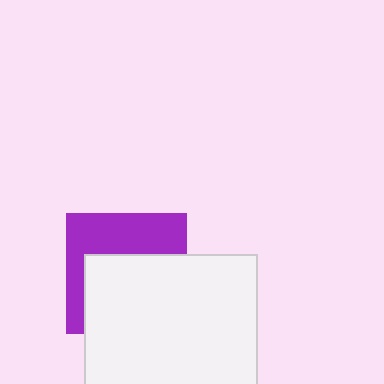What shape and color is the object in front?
The object in front is a white square.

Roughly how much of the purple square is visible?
A small part of it is visible (roughly 43%).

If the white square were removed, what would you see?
You would see the complete purple square.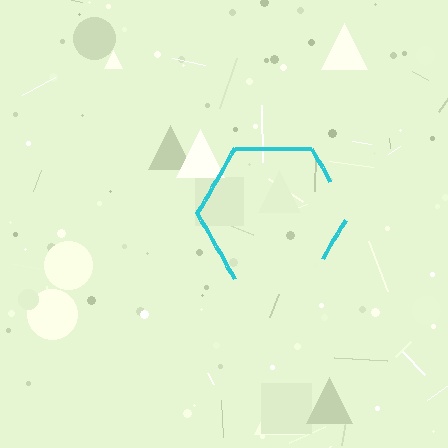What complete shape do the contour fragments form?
The contour fragments form a hexagon.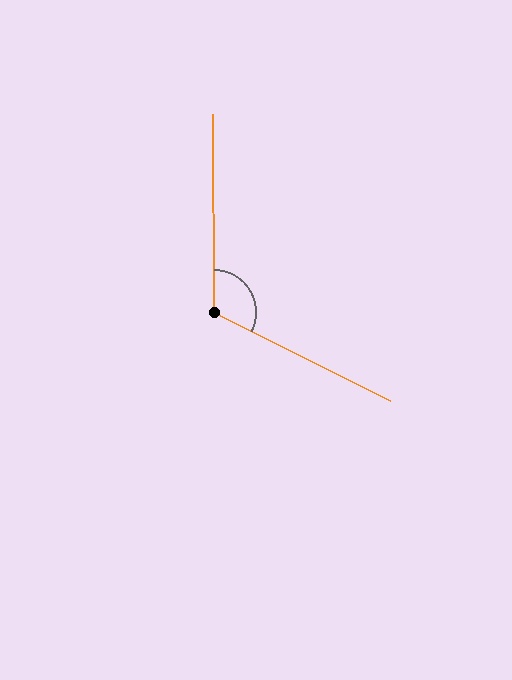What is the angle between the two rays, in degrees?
Approximately 117 degrees.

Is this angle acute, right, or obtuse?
It is obtuse.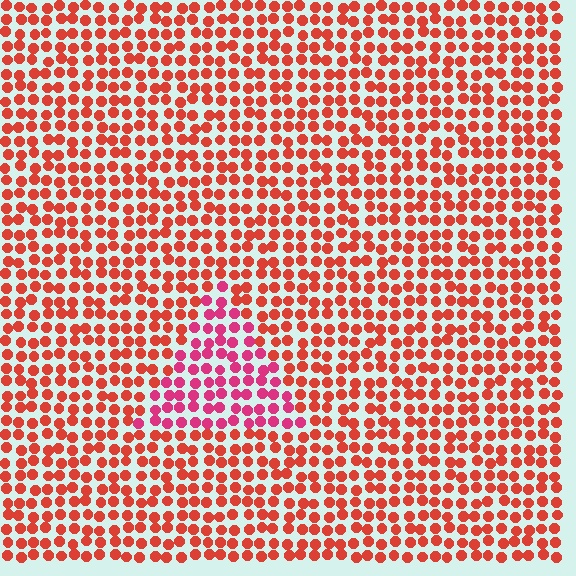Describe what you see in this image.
The image is filled with small red elements in a uniform arrangement. A triangle-shaped region is visible where the elements are tinted to a slightly different hue, forming a subtle color boundary.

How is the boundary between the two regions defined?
The boundary is defined purely by a slight shift in hue (about 33 degrees). Spacing, size, and orientation are identical on both sides.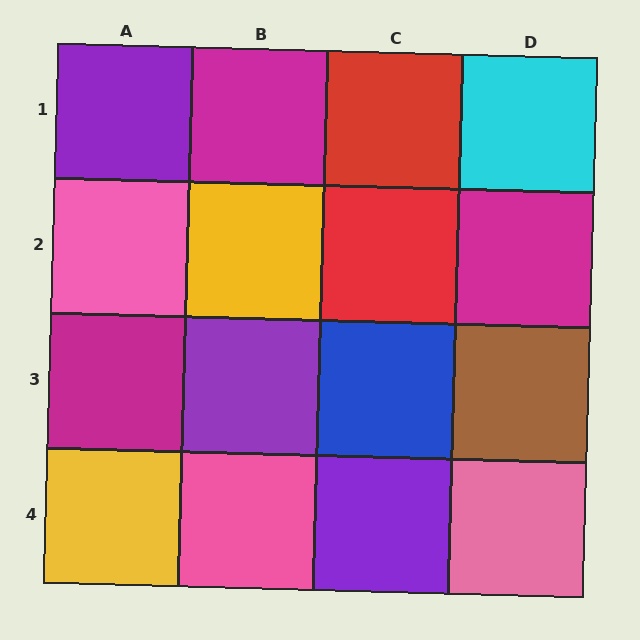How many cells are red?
2 cells are red.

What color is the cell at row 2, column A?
Pink.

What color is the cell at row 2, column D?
Magenta.